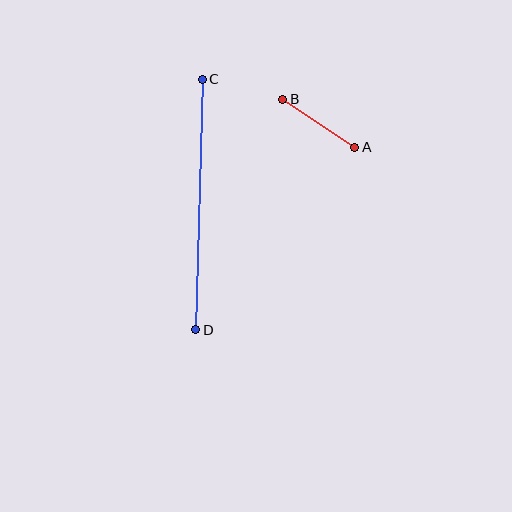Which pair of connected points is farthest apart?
Points C and D are farthest apart.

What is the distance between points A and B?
The distance is approximately 87 pixels.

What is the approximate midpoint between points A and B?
The midpoint is at approximately (319, 123) pixels.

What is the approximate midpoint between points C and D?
The midpoint is at approximately (199, 205) pixels.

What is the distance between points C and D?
The distance is approximately 251 pixels.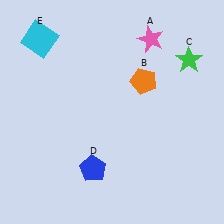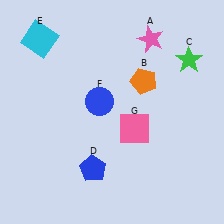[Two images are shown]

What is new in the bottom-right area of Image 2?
A pink square (G) was added in the bottom-right area of Image 2.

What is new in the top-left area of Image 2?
A blue circle (F) was added in the top-left area of Image 2.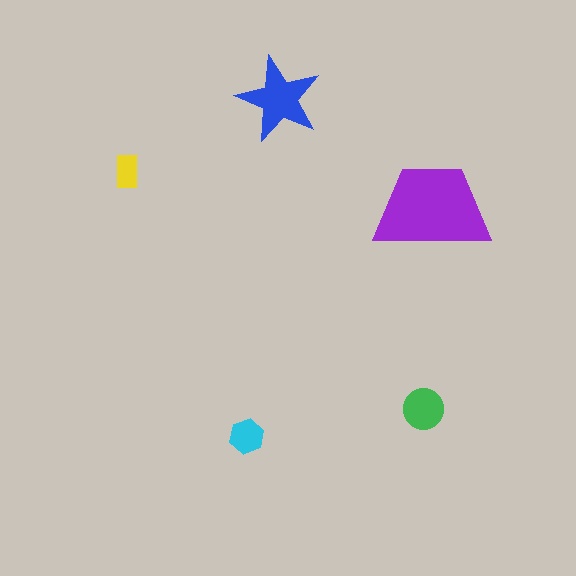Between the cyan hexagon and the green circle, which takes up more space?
The green circle.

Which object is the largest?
The purple trapezoid.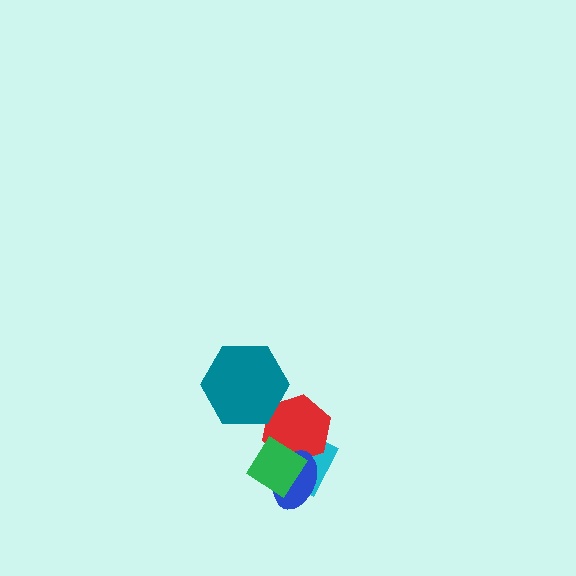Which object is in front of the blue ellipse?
The green diamond is in front of the blue ellipse.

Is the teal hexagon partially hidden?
No, no other shape covers it.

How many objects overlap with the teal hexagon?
1 object overlaps with the teal hexagon.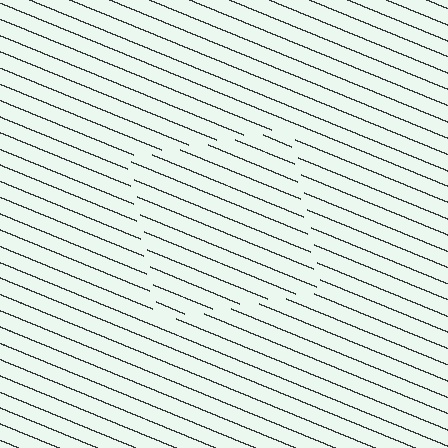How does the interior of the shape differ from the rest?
The interior of the shape contains the same grating, shifted by half a period — the contour is defined by the phase discontinuity where line-ends from the inner and outer gratings abut.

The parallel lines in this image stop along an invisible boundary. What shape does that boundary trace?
An illusory square. The interior of the shape contains the same grating, shifted by half a period — the contour is defined by the phase discontinuity where line-ends from the inner and outer gratings abut.